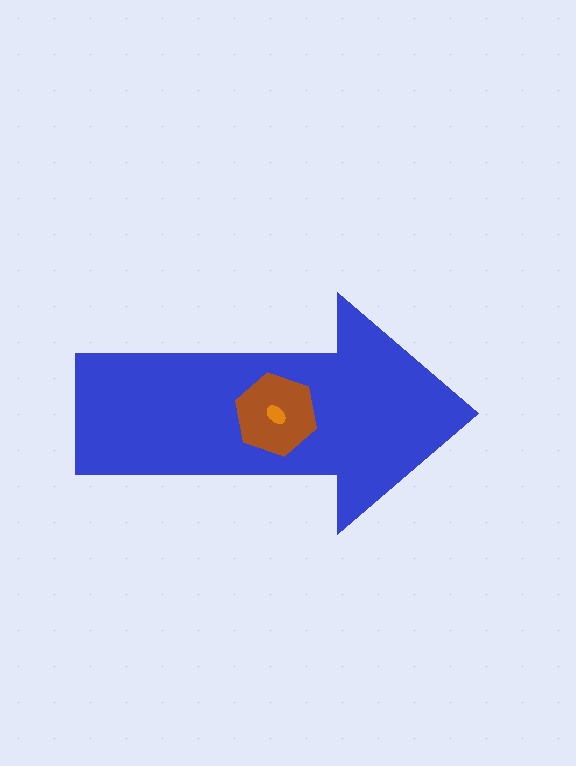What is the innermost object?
The orange ellipse.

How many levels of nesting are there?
3.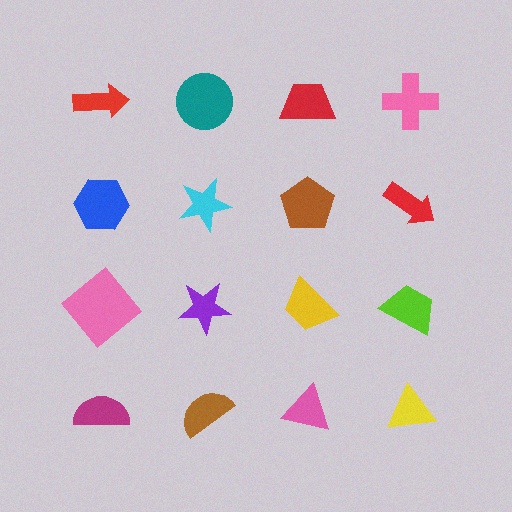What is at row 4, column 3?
A pink triangle.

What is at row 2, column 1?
A blue hexagon.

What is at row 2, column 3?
A brown pentagon.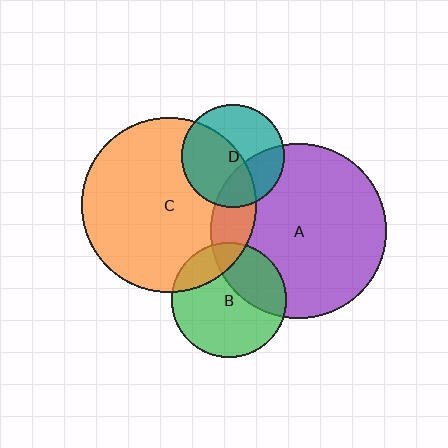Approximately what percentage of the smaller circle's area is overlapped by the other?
Approximately 35%.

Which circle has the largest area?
Circle A (purple).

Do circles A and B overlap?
Yes.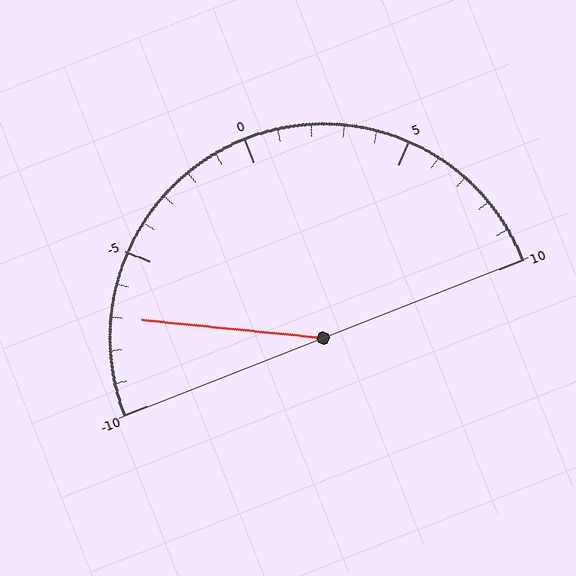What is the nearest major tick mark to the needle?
The nearest major tick mark is -5.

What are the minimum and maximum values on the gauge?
The gauge ranges from -10 to 10.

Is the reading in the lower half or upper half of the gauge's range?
The reading is in the lower half of the range (-10 to 10).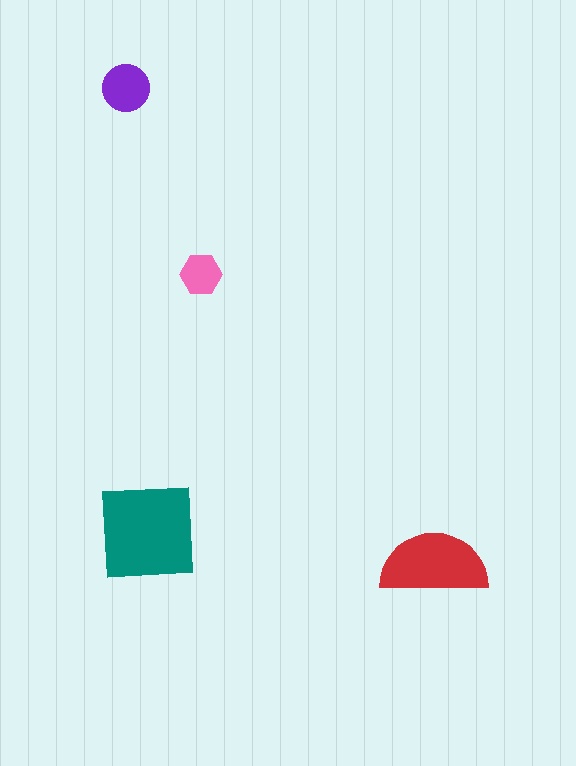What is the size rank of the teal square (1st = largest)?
1st.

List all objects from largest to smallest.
The teal square, the red semicircle, the purple circle, the pink hexagon.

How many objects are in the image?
There are 4 objects in the image.